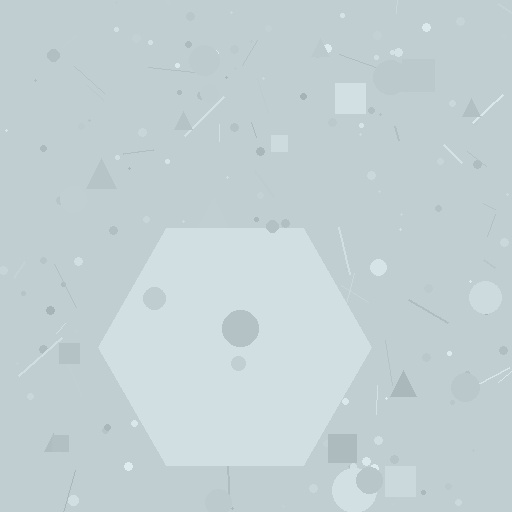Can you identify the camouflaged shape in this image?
The camouflaged shape is a hexagon.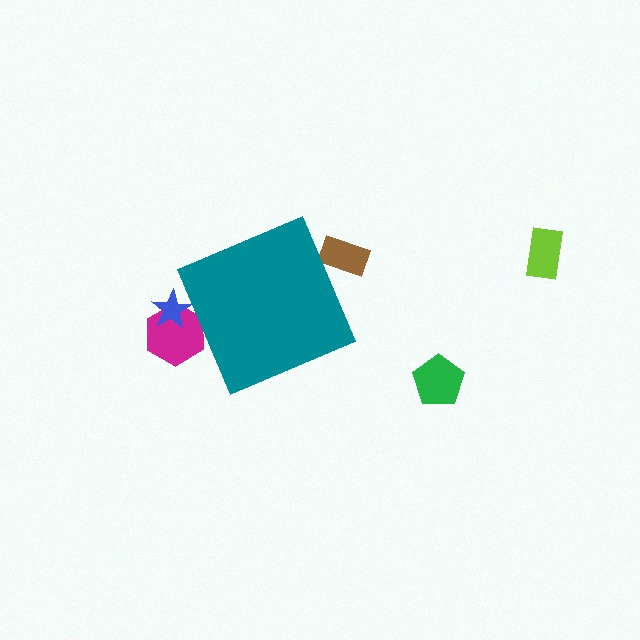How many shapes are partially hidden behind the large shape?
3 shapes are partially hidden.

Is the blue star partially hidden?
Yes, the blue star is partially hidden behind the teal diamond.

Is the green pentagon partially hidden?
No, the green pentagon is fully visible.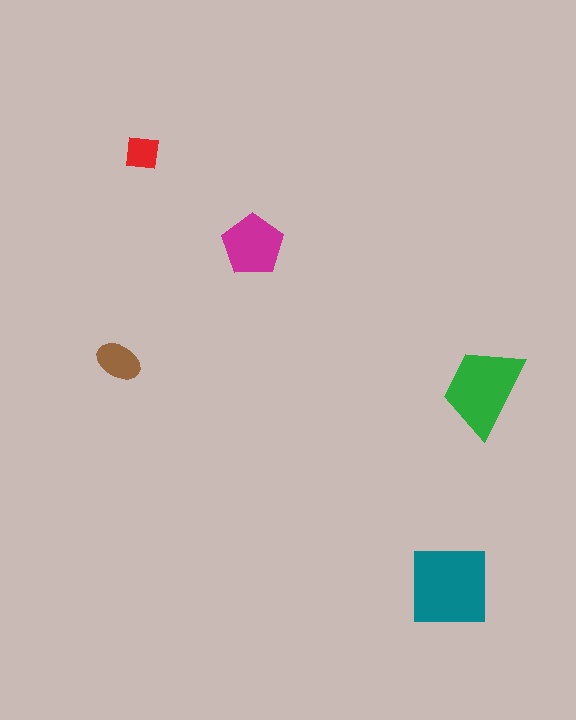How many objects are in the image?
There are 5 objects in the image.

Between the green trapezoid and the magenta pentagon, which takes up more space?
The green trapezoid.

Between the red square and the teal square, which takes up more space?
The teal square.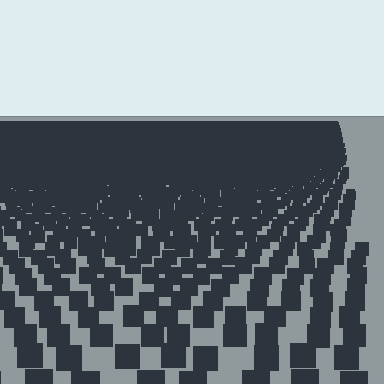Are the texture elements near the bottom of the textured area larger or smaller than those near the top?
Larger. Near the bottom, elements are closer to the viewer and appear at a bigger on-screen size.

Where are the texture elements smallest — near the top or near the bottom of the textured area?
Near the top.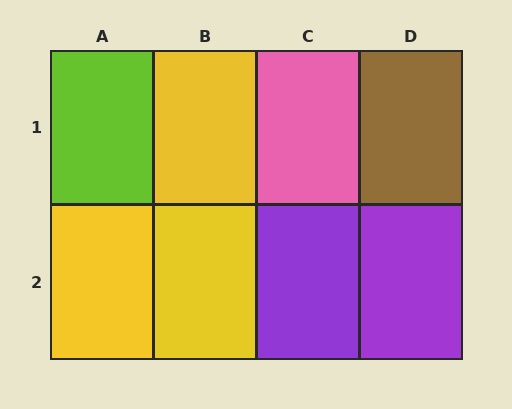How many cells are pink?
1 cell is pink.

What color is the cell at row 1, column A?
Lime.